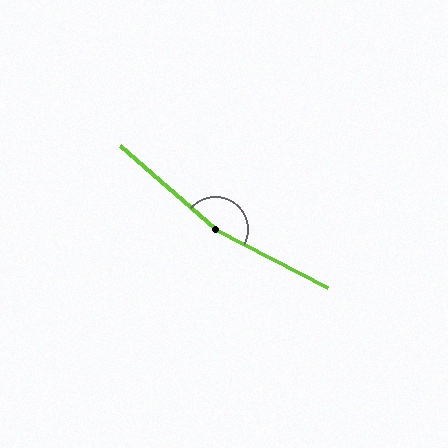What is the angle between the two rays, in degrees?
Approximately 166 degrees.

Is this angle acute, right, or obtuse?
It is obtuse.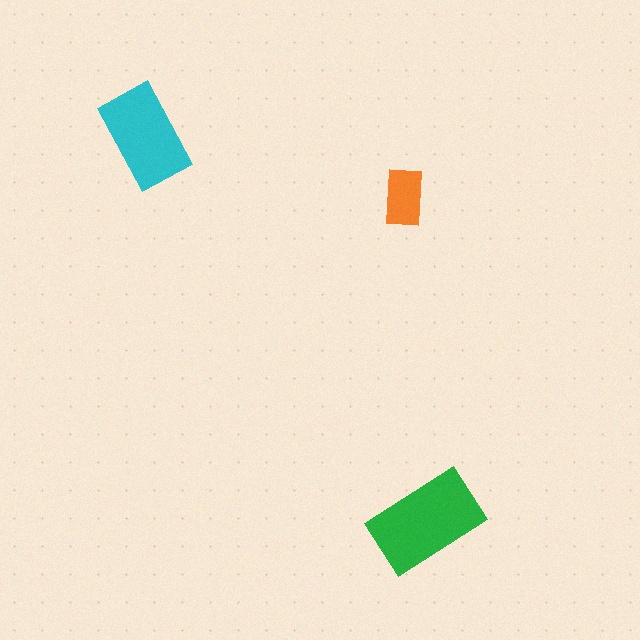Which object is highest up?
The cyan rectangle is topmost.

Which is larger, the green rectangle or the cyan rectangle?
The green one.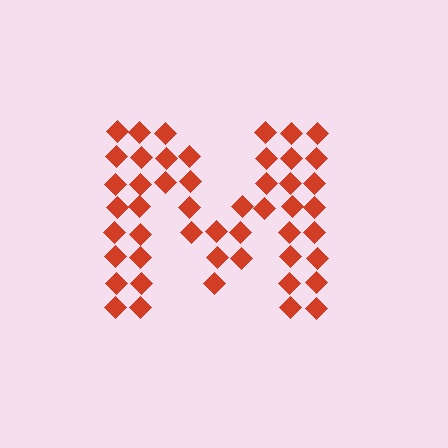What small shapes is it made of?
It is made of small diamonds.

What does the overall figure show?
The overall figure shows the letter M.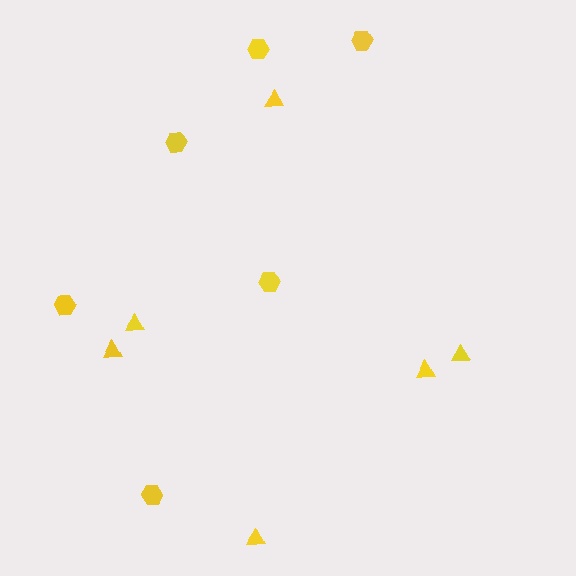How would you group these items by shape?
There are 2 groups: one group of hexagons (6) and one group of triangles (6).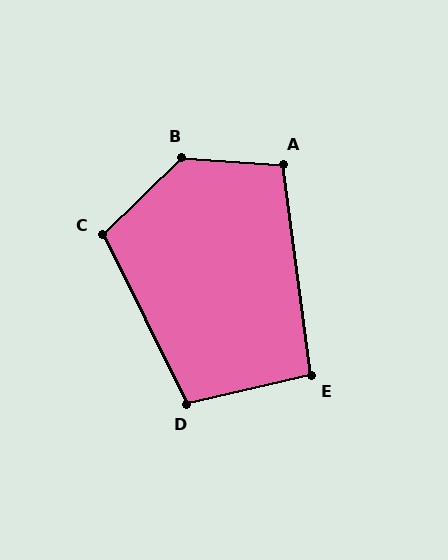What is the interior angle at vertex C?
Approximately 108 degrees (obtuse).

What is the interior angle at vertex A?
Approximately 102 degrees (obtuse).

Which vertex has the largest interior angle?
B, at approximately 132 degrees.